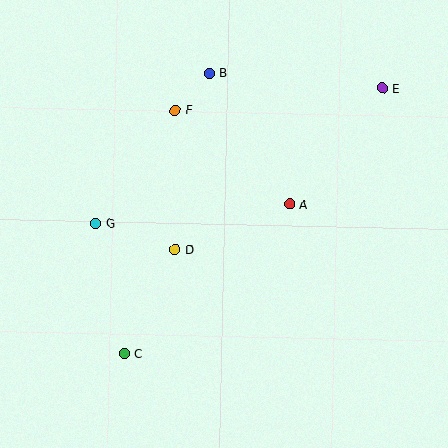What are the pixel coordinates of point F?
Point F is at (175, 110).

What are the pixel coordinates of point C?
Point C is at (124, 354).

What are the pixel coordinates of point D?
Point D is at (175, 250).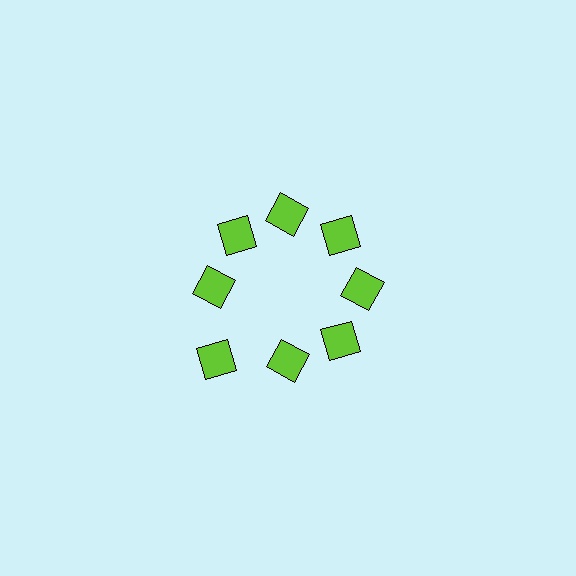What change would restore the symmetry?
The symmetry would be restored by moving it inward, back onto the ring so that all 8 diamonds sit at equal angles and equal distance from the center.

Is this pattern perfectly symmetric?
No. The 8 lime diamonds are arranged in a ring, but one element near the 8 o'clock position is pushed outward from the center, breaking the 8-fold rotational symmetry.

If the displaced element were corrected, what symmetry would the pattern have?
It would have 8-fold rotational symmetry — the pattern would map onto itself every 45 degrees.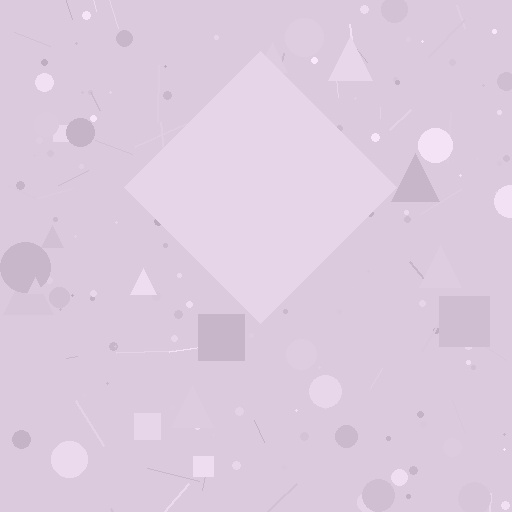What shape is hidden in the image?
A diamond is hidden in the image.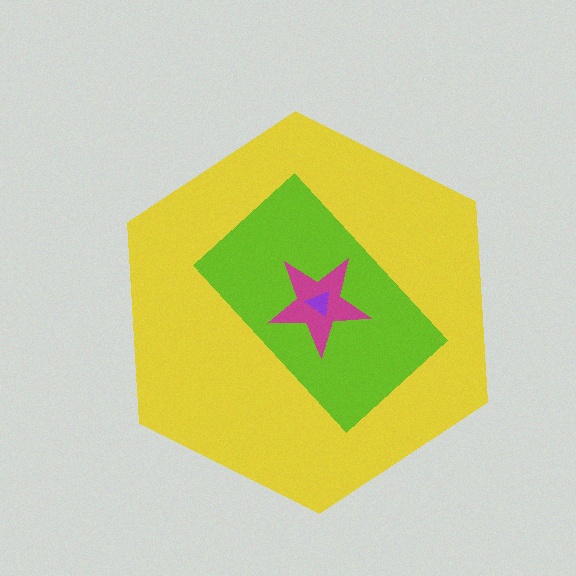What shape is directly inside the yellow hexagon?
The lime rectangle.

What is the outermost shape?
The yellow hexagon.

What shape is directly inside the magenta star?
The purple triangle.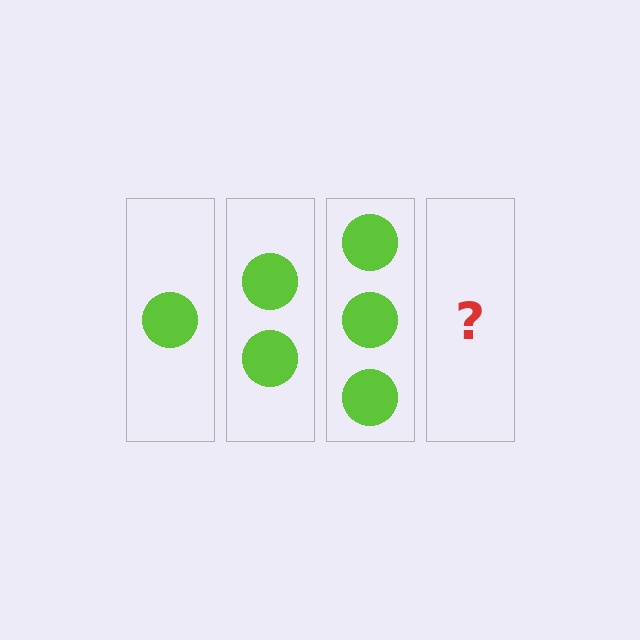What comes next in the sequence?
The next element should be 4 circles.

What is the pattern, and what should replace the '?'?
The pattern is that each step adds one more circle. The '?' should be 4 circles.